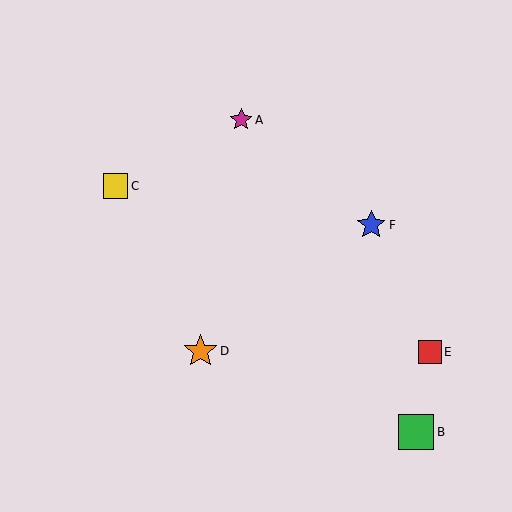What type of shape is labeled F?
Shape F is a blue star.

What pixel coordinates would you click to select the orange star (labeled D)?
Click at (201, 351) to select the orange star D.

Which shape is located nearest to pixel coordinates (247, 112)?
The magenta star (labeled A) at (241, 120) is nearest to that location.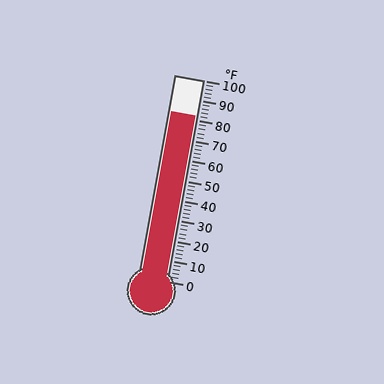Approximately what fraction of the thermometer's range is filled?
The thermometer is filled to approximately 80% of its range.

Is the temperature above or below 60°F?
The temperature is above 60°F.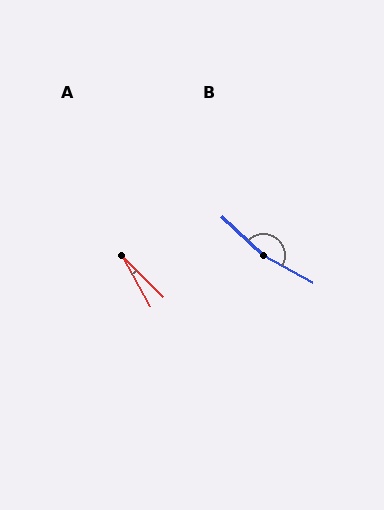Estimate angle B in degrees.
Approximately 166 degrees.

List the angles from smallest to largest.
A (16°), B (166°).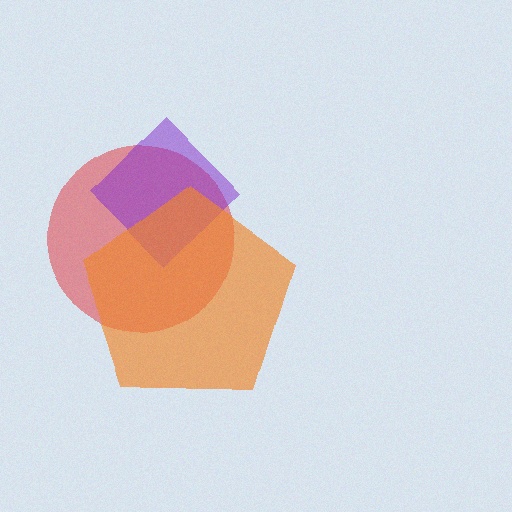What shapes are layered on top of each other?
The layered shapes are: a red circle, a purple diamond, an orange pentagon.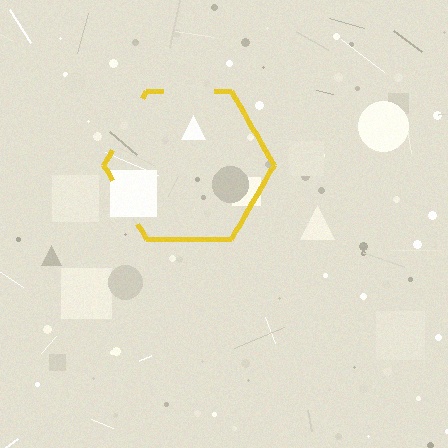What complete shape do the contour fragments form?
The contour fragments form a hexagon.